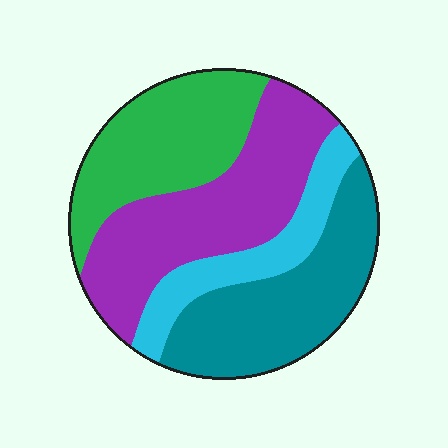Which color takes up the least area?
Cyan, at roughly 15%.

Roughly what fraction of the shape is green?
Green takes up between a sixth and a third of the shape.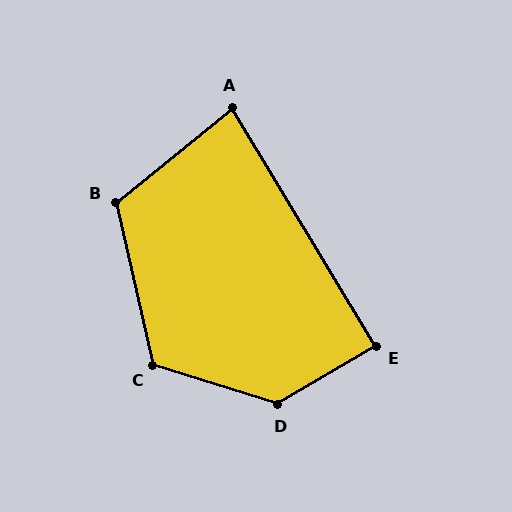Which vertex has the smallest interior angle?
A, at approximately 82 degrees.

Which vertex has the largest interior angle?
D, at approximately 132 degrees.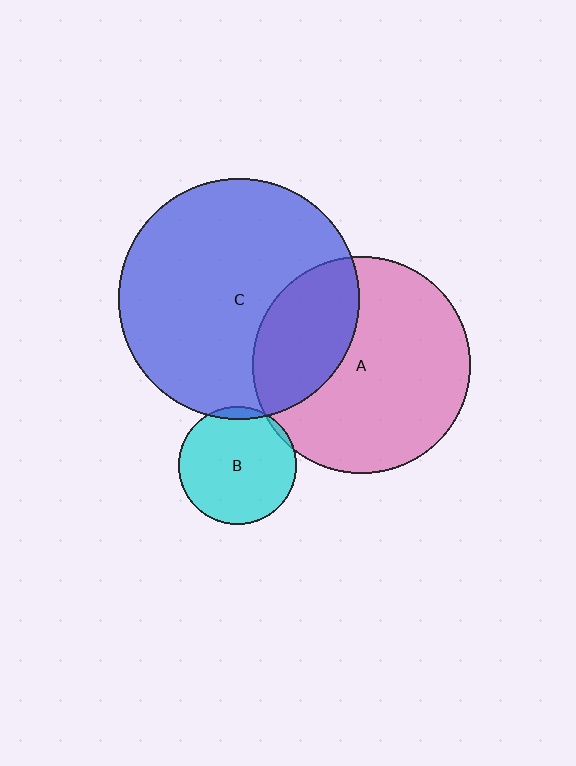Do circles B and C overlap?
Yes.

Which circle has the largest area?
Circle C (blue).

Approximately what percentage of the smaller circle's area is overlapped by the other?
Approximately 5%.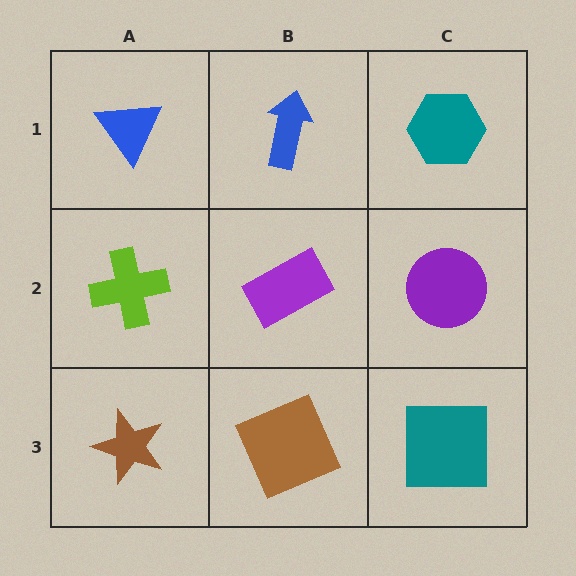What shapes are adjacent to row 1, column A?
A lime cross (row 2, column A), a blue arrow (row 1, column B).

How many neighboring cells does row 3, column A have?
2.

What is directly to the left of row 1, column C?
A blue arrow.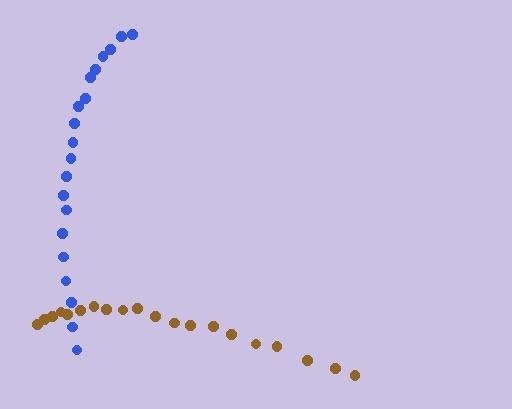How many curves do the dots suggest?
There are 2 distinct paths.